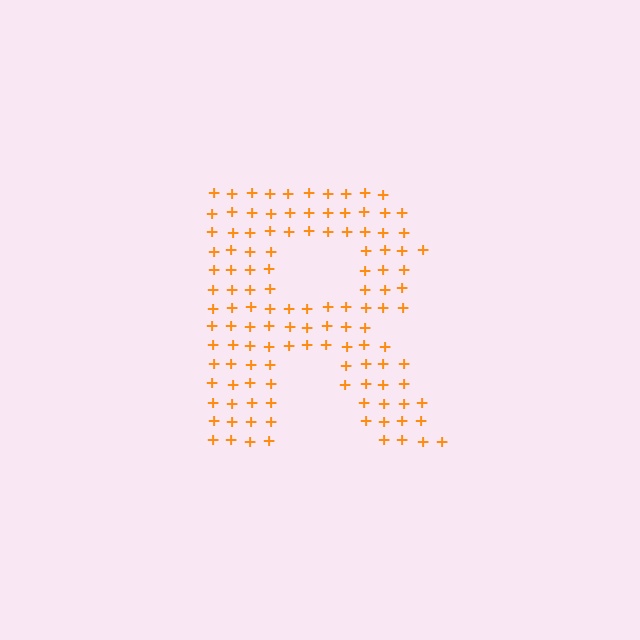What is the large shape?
The large shape is the letter R.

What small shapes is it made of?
It is made of small plus signs.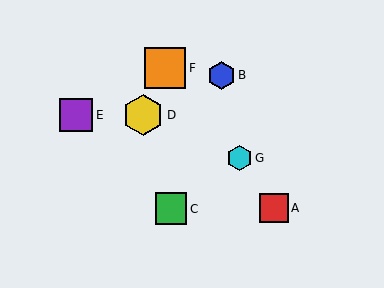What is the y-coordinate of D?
Object D is at y≈115.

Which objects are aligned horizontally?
Objects D, E are aligned horizontally.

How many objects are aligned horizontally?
2 objects (D, E) are aligned horizontally.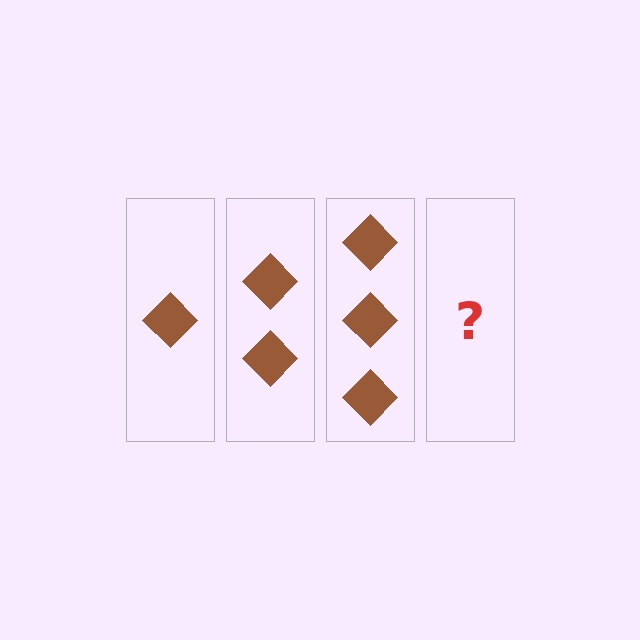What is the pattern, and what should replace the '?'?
The pattern is that each step adds one more diamond. The '?' should be 4 diamonds.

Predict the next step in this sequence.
The next step is 4 diamonds.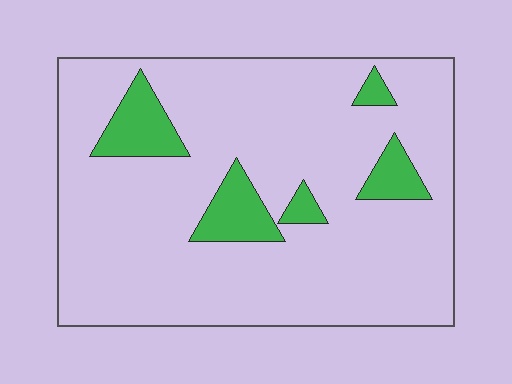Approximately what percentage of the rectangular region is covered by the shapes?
Approximately 15%.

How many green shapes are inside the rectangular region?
5.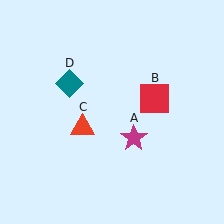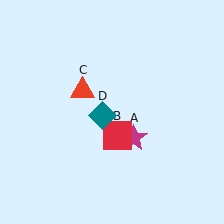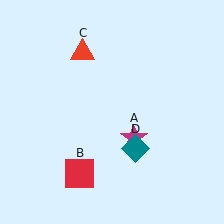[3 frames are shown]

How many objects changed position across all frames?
3 objects changed position: red square (object B), red triangle (object C), teal diamond (object D).